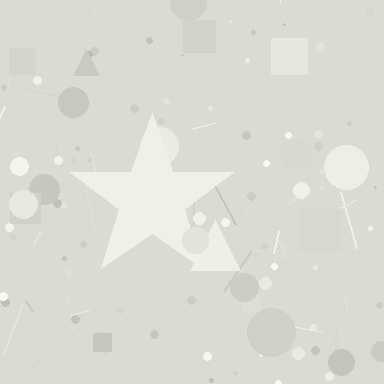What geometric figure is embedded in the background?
A star is embedded in the background.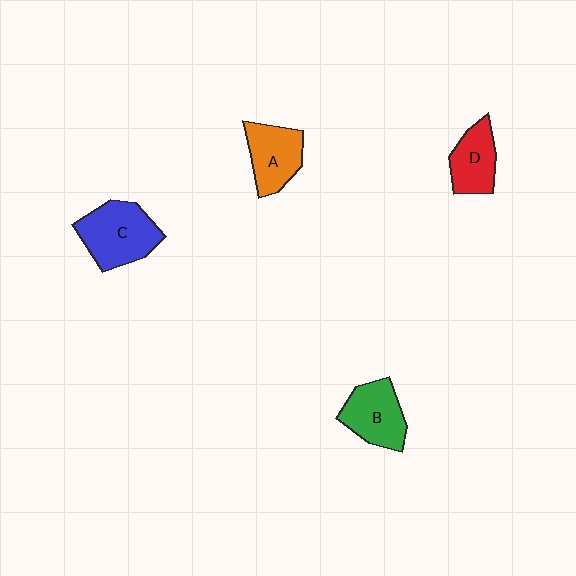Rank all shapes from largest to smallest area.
From largest to smallest: C (blue), B (green), A (orange), D (red).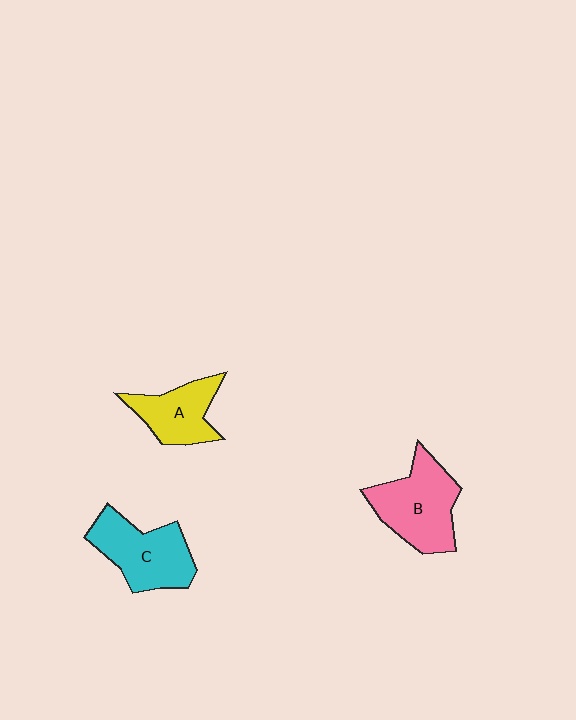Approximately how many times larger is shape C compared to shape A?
Approximately 1.3 times.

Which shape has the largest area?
Shape B (pink).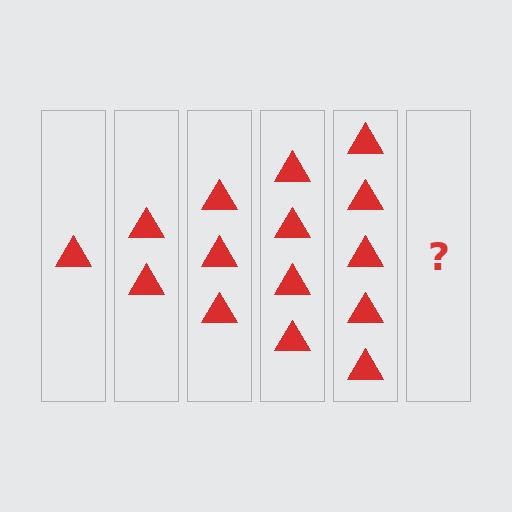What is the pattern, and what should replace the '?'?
The pattern is that each step adds one more triangle. The '?' should be 6 triangles.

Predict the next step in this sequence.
The next step is 6 triangles.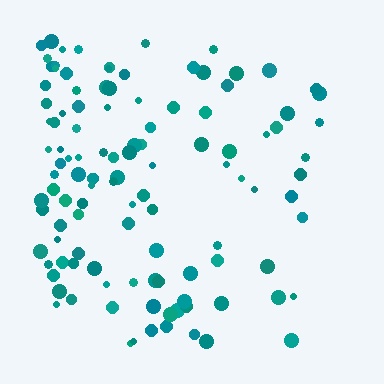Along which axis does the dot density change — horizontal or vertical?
Horizontal.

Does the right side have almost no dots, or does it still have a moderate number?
Still a moderate number, just noticeably fewer than the left.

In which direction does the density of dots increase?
From right to left, with the left side densest.